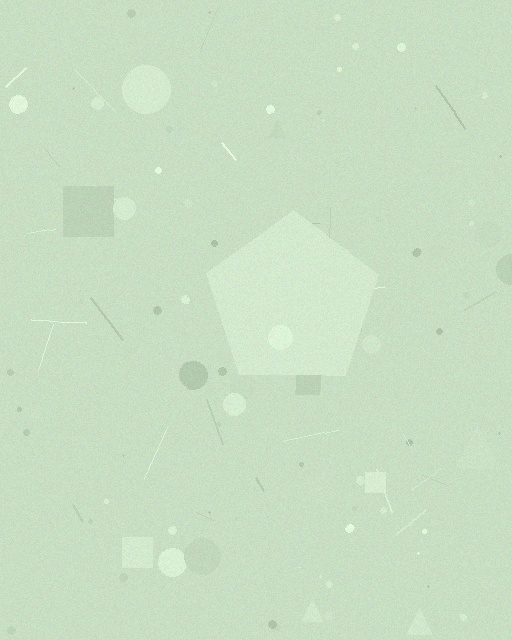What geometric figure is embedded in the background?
A pentagon is embedded in the background.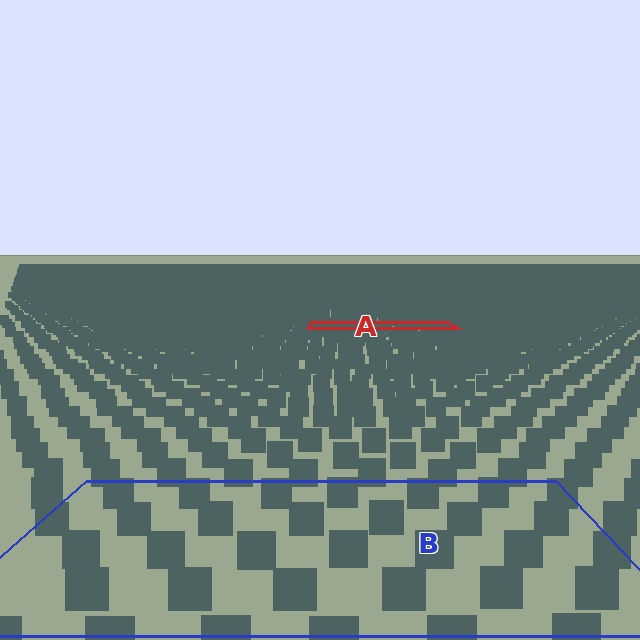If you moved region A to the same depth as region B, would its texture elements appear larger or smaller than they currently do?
They would appear larger. At a closer depth, the same texture elements are projected at a bigger on-screen size.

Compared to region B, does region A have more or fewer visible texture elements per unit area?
Region A has more texture elements per unit area — they are packed more densely because it is farther away.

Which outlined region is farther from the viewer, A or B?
Region A is farther from the viewer — the texture elements inside it appear smaller and more densely packed.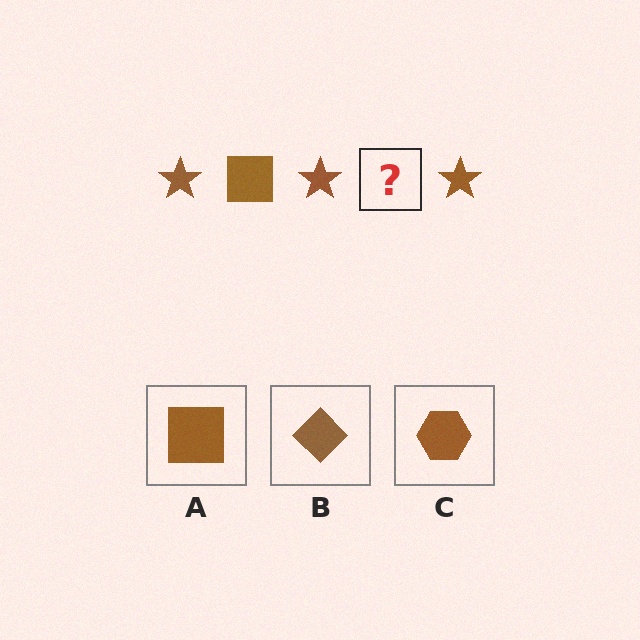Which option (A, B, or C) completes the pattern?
A.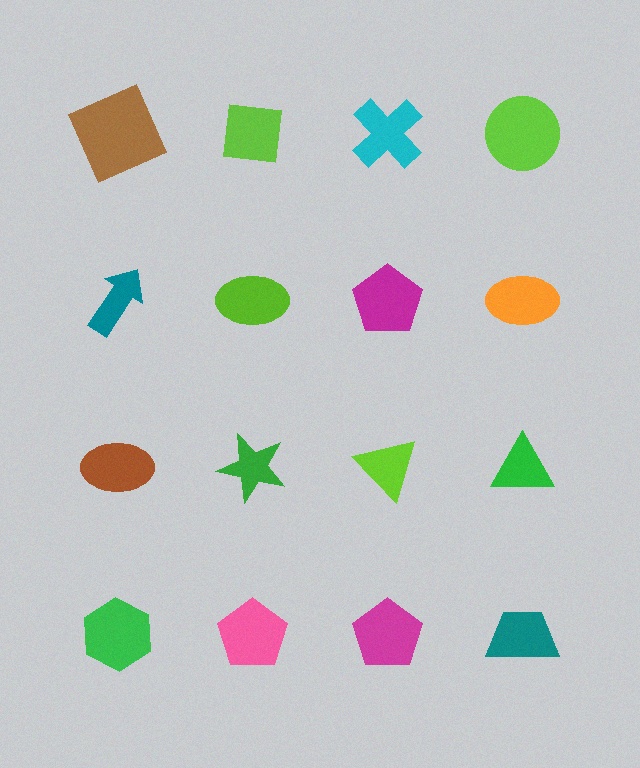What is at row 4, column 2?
A pink pentagon.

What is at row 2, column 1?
A teal arrow.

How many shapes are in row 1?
4 shapes.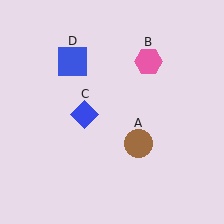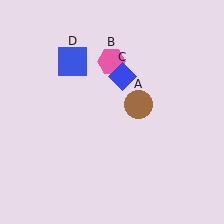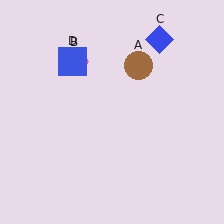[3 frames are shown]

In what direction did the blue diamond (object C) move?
The blue diamond (object C) moved up and to the right.